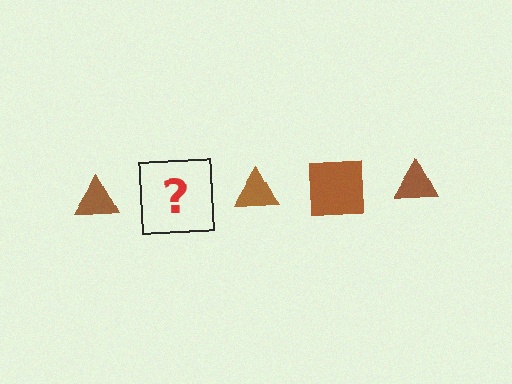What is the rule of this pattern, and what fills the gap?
The rule is that the pattern cycles through triangle, square shapes in brown. The gap should be filled with a brown square.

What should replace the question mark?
The question mark should be replaced with a brown square.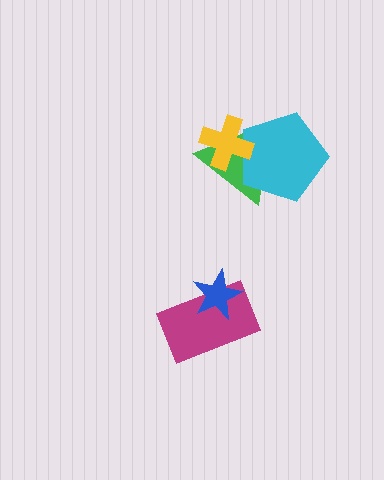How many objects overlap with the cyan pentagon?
2 objects overlap with the cyan pentagon.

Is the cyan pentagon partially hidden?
Yes, it is partially covered by another shape.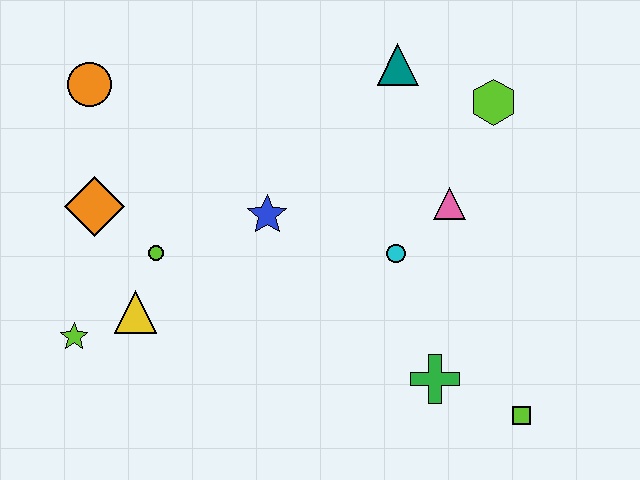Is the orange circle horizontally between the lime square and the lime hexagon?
No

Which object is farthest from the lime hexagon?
The lime star is farthest from the lime hexagon.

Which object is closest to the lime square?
The green cross is closest to the lime square.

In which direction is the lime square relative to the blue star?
The lime square is to the right of the blue star.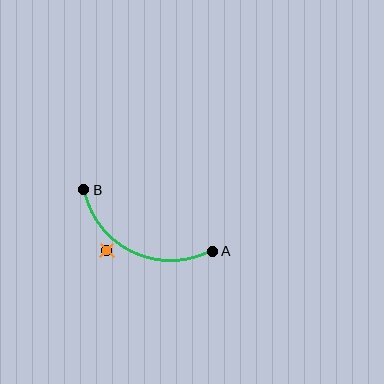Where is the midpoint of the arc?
The arc midpoint is the point on the curve farthest from the straight line joining A and B. It sits below that line.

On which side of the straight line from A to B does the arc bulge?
The arc bulges below the straight line connecting A and B.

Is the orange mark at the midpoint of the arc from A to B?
No — the orange mark does not lie on the arc at all. It sits slightly outside the curve.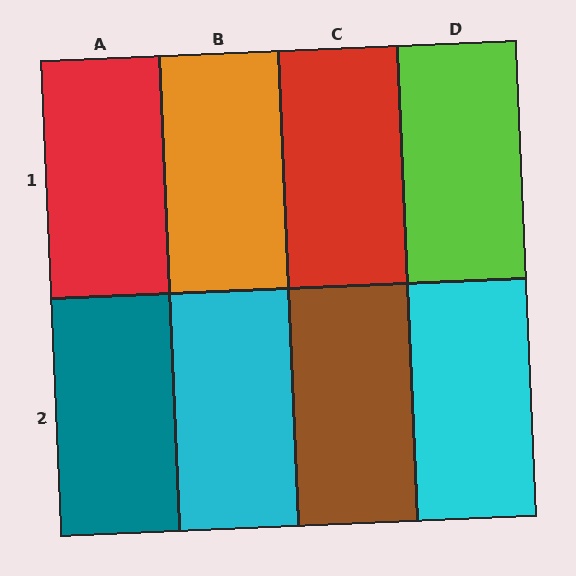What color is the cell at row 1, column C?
Red.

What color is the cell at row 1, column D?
Lime.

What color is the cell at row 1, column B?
Orange.